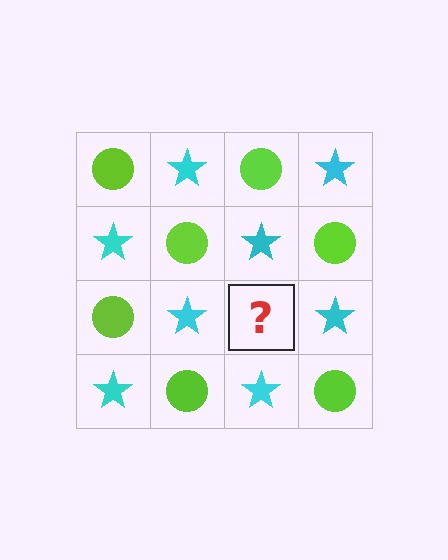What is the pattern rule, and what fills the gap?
The rule is that it alternates lime circle and cyan star in a checkerboard pattern. The gap should be filled with a lime circle.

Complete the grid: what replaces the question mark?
The question mark should be replaced with a lime circle.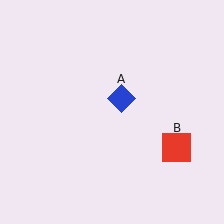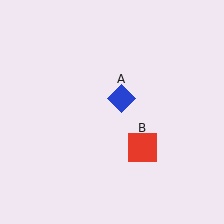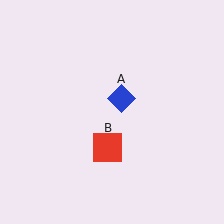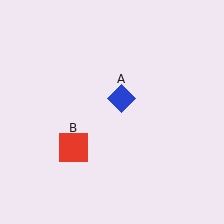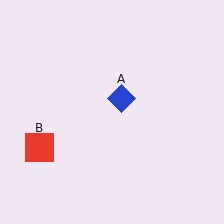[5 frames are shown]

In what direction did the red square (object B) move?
The red square (object B) moved left.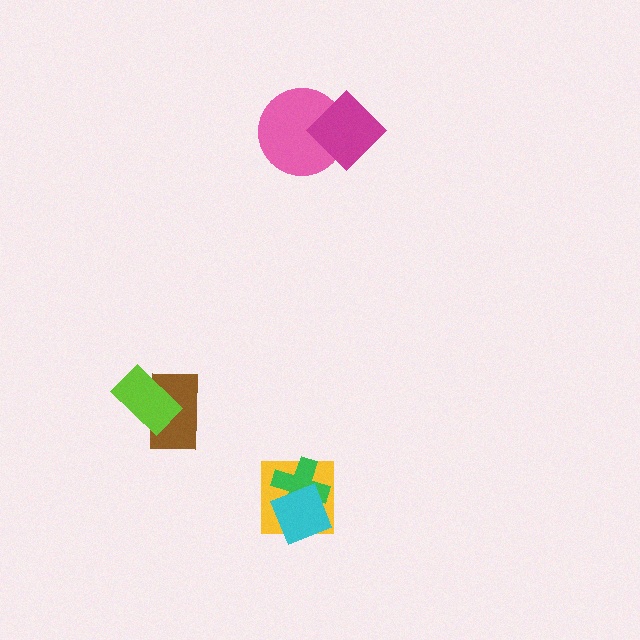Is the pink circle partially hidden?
Yes, it is partially covered by another shape.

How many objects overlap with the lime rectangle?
1 object overlaps with the lime rectangle.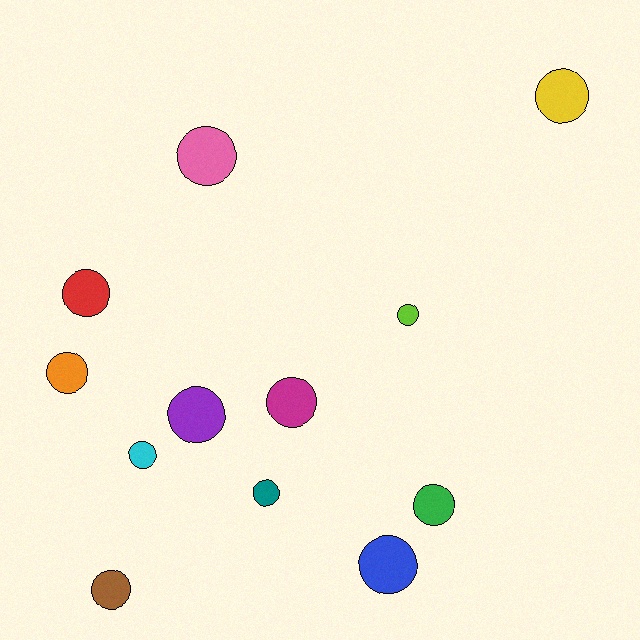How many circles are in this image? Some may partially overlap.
There are 12 circles.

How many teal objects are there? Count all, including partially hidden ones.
There is 1 teal object.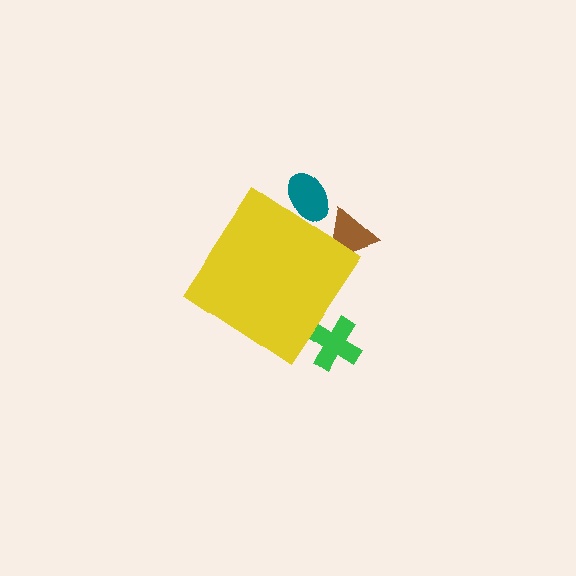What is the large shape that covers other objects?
A yellow diamond.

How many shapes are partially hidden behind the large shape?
3 shapes are partially hidden.